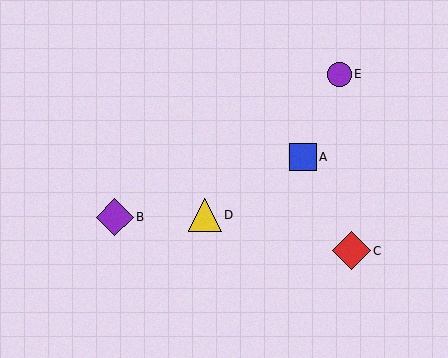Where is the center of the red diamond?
The center of the red diamond is at (351, 251).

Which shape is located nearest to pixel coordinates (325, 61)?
The purple circle (labeled E) at (339, 74) is nearest to that location.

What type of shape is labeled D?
Shape D is a yellow triangle.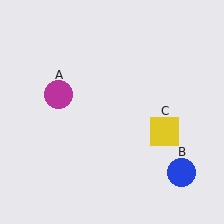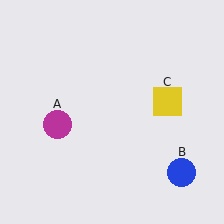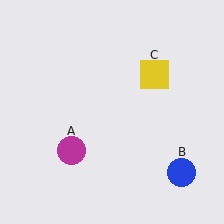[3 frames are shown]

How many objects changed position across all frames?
2 objects changed position: magenta circle (object A), yellow square (object C).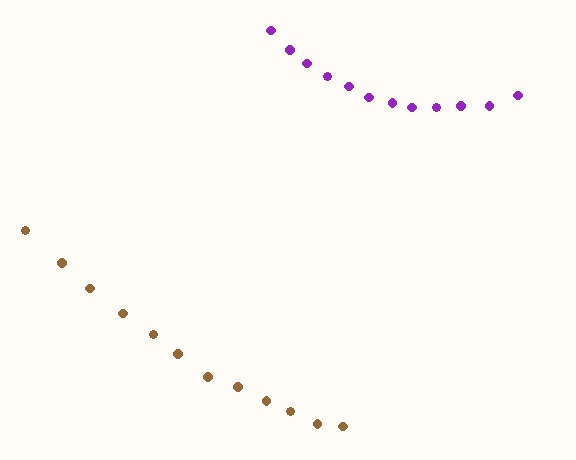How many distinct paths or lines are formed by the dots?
There are 2 distinct paths.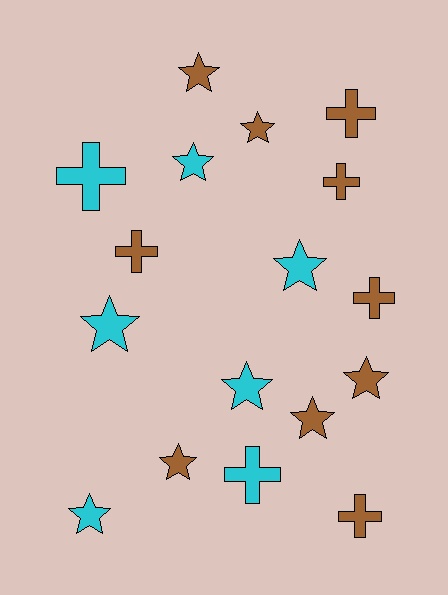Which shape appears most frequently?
Star, with 10 objects.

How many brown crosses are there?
There are 5 brown crosses.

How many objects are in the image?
There are 17 objects.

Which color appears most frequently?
Brown, with 10 objects.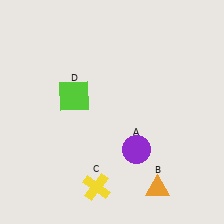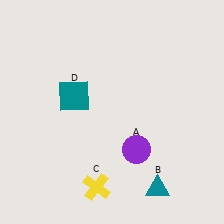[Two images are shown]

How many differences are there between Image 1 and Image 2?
There are 2 differences between the two images.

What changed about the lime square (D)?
In Image 1, D is lime. In Image 2, it changed to teal.